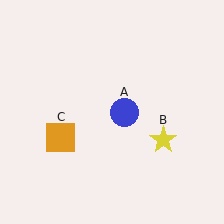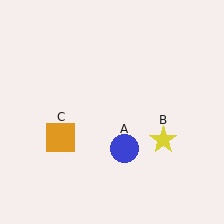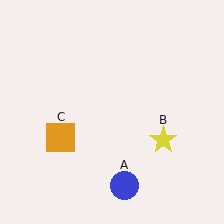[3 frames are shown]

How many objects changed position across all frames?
1 object changed position: blue circle (object A).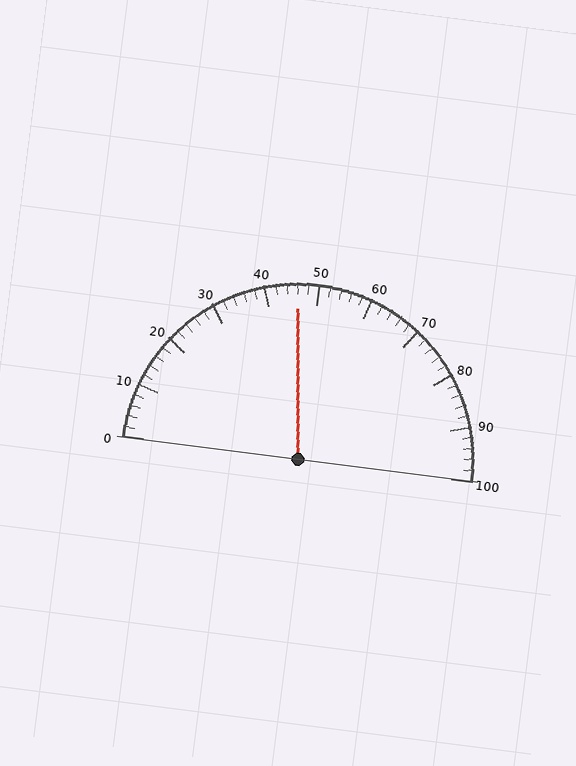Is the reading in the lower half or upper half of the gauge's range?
The reading is in the lower half of the range (0 to 100).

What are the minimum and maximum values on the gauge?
The gauge ranges from 0 to 100.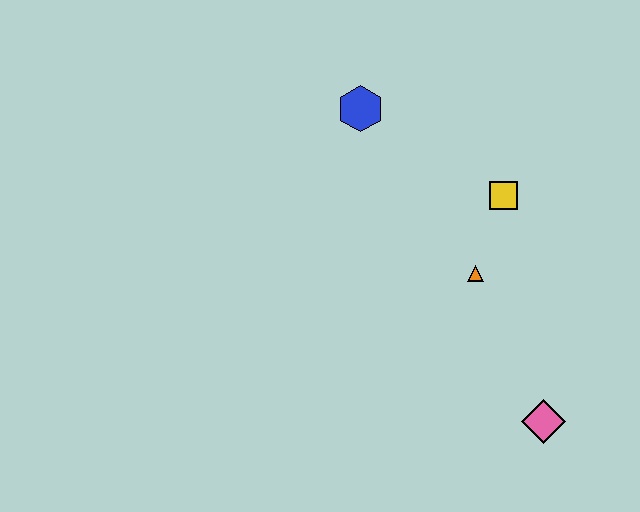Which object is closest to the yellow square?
The orange triangle is closest to the yellow square.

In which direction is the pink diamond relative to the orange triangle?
The pink diamond is below the orange triangle.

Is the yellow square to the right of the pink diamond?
No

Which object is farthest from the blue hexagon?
The pink diamond is farthest from the blue hexagon.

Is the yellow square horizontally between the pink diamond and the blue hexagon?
Yes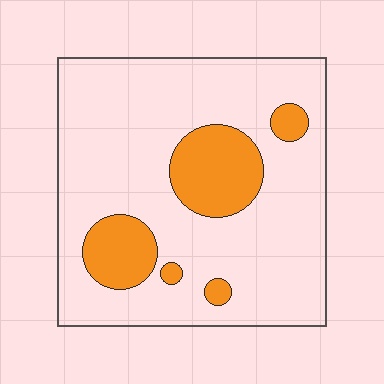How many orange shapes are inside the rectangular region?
5.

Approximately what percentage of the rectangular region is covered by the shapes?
Approximately 20%.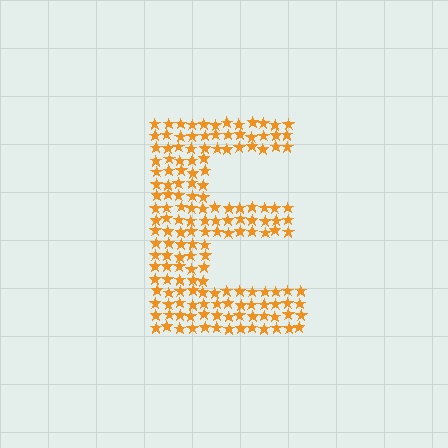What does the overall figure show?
The overall figure shows the letter E.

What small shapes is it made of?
It is made of small stars.